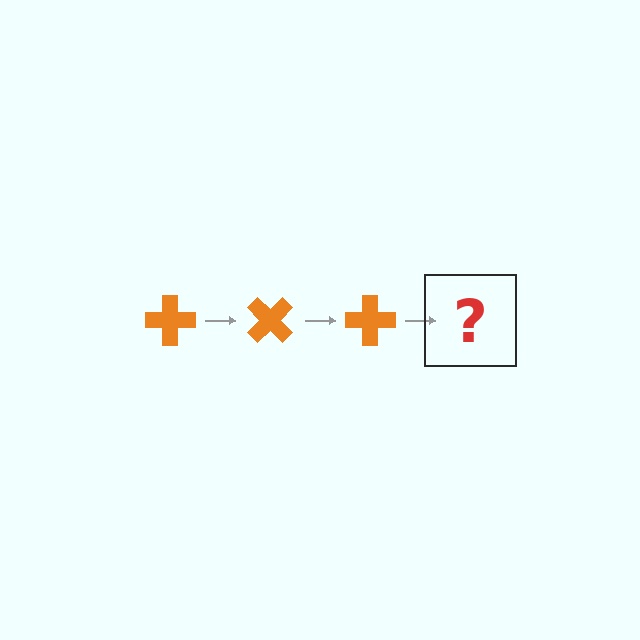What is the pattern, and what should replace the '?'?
The pattern is that the cross rotates 45 degrees each step. The '?' should be an orange cross rotated 135 degrees.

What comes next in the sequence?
The next element should be an orange cross rotated 135 degrees.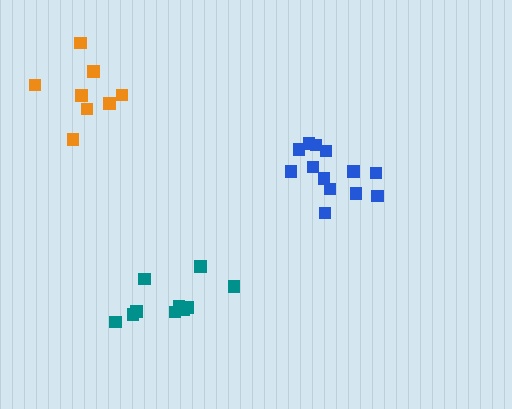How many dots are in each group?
Group 1: 10 dots, Group 2: 9 dots, Group 3: 13 dots (32 total).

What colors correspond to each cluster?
The clusters are colored: teal, orange, blue.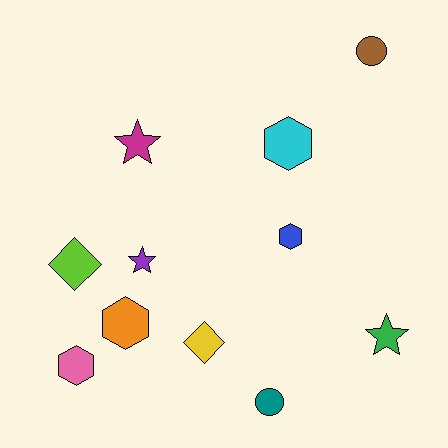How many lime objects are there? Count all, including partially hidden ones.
There is 1 lime object.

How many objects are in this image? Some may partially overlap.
There are 11 objects.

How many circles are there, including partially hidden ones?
There are 2 circles.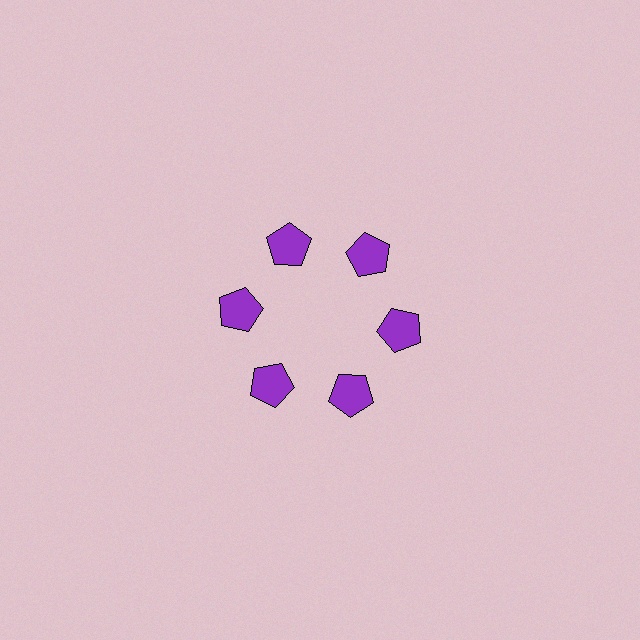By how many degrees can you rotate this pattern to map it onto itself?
The pattern maps onto itself every 60 degrees of rotation.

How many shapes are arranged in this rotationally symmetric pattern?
There are 6 shapes, arranged in 6 groups of 1.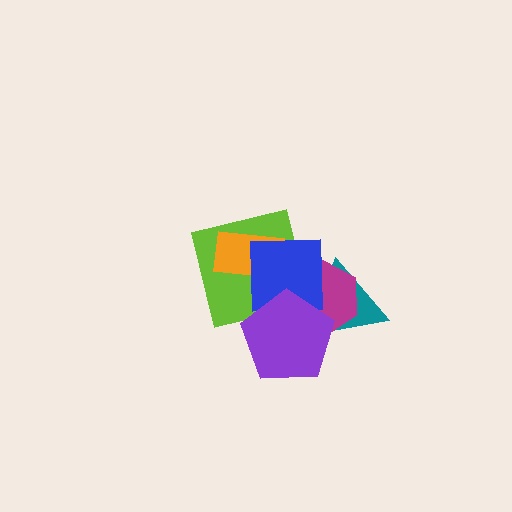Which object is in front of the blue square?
The purple pentagon is in front of the blue square.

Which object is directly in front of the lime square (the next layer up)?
The orange rectangle is directly in front of the lime square.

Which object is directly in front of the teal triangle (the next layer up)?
The magenta hexagon is directly in front of the teal triangle.